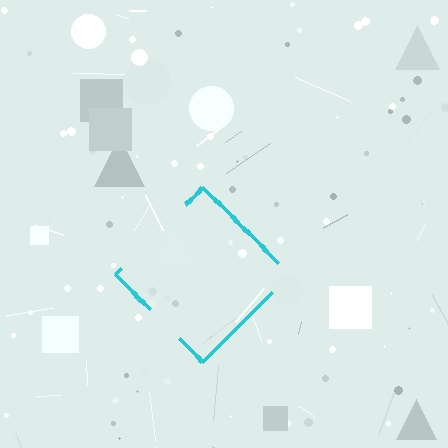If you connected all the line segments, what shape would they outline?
They would outline a diamond.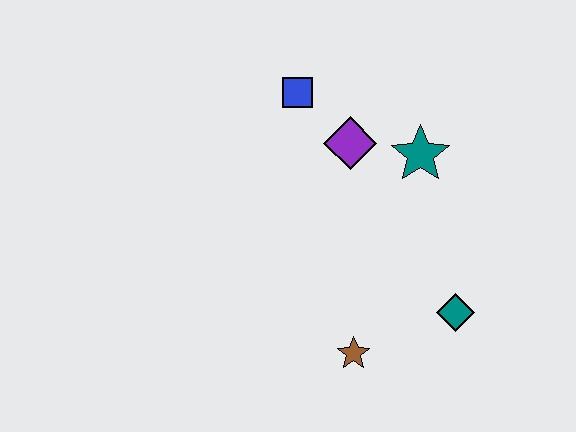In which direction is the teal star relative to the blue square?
The teal star is to the right of the blue square.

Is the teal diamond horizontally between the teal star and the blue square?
No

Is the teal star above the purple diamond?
No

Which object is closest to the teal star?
The purple diamond is closest to the teal star.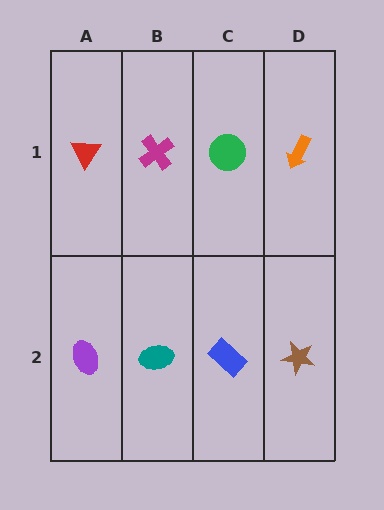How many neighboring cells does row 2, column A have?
2.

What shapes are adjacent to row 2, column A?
A red triangle (row 1, column A), a teal ellipse (row 2, column B).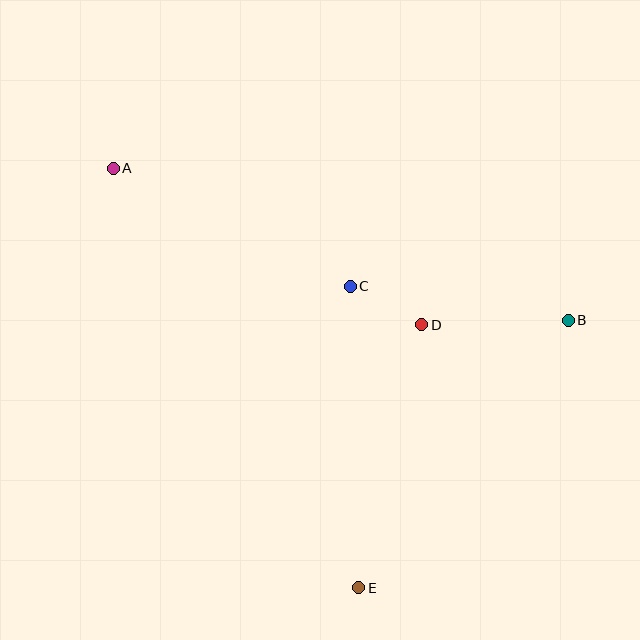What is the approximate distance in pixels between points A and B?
The distance between A and B is approximately 480 pixels.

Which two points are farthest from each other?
Points A and E are farthest from each other.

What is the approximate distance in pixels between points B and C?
The distance between B and C is approximately 221 pixels.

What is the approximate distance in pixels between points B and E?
The distance between B and E is approximately 340 pixels.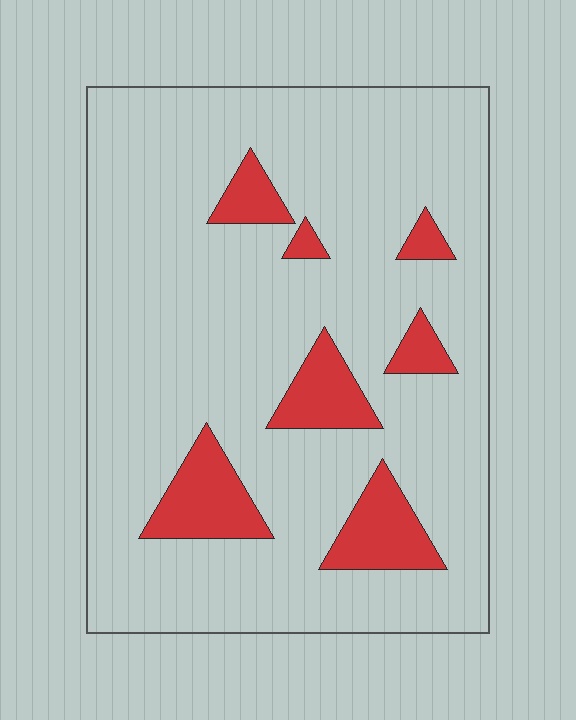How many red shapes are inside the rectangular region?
7.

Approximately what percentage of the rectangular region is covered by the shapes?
Approximately 15%.